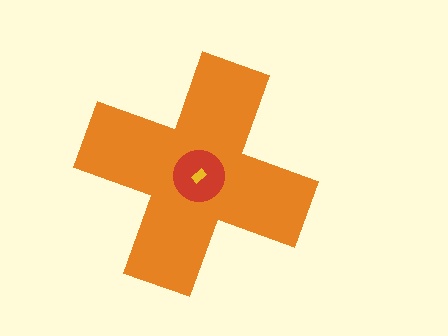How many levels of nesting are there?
3.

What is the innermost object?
The yellow rectangle.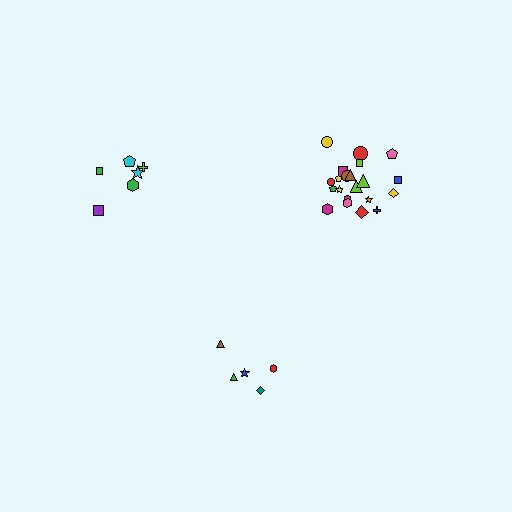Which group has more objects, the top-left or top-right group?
The top-right group.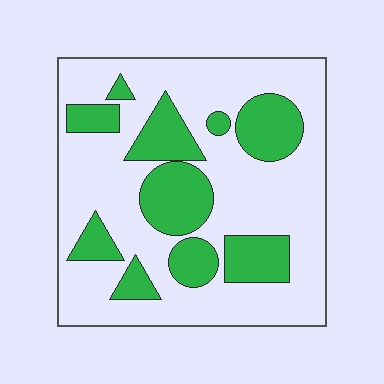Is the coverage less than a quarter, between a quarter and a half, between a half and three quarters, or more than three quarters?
Between a quarter and a half.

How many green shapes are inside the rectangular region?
10.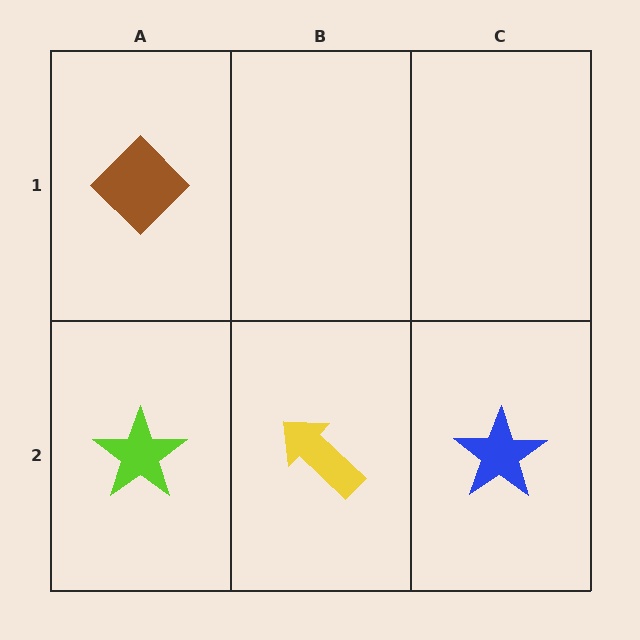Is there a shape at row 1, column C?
No, that cell is empty.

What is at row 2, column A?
A lime star.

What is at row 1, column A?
A brown diamond.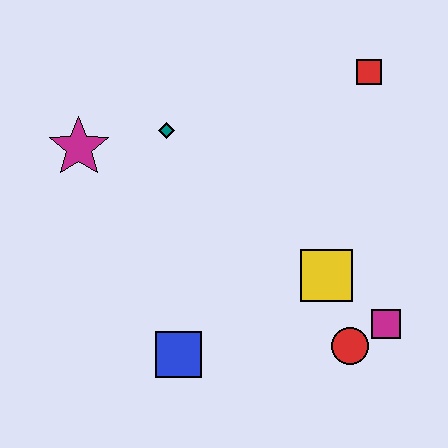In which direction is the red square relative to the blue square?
The red square is above the blue square.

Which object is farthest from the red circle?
The magenta star is farthest from the red circle.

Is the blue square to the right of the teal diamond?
Yes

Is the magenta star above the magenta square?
Yes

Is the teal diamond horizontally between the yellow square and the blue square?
No